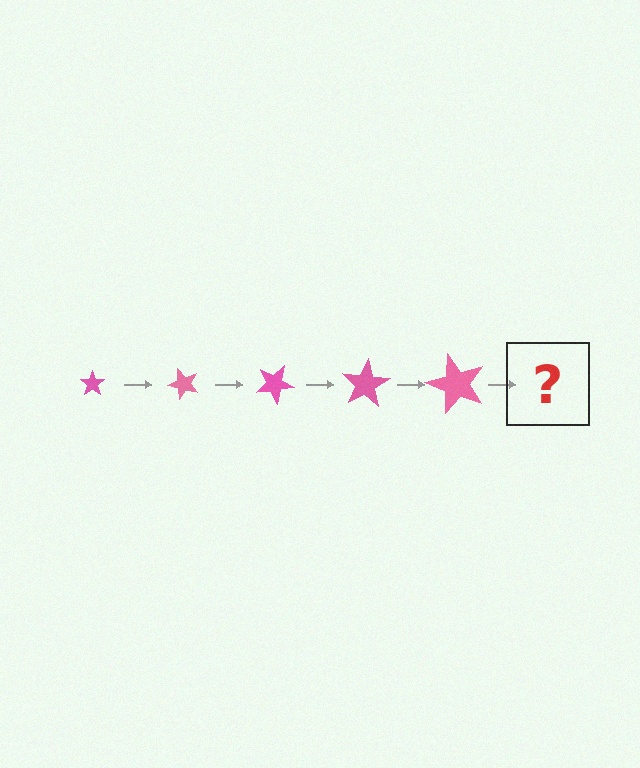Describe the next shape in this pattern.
It should be a star, larger than the previous one and rotated 250 degrees from the start.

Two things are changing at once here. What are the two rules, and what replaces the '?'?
The two rules are that the star grows larger each step and it rotates 50 degrees each step. The '?' should be a star, larger than the previous one and rotated 250 degrees from the start.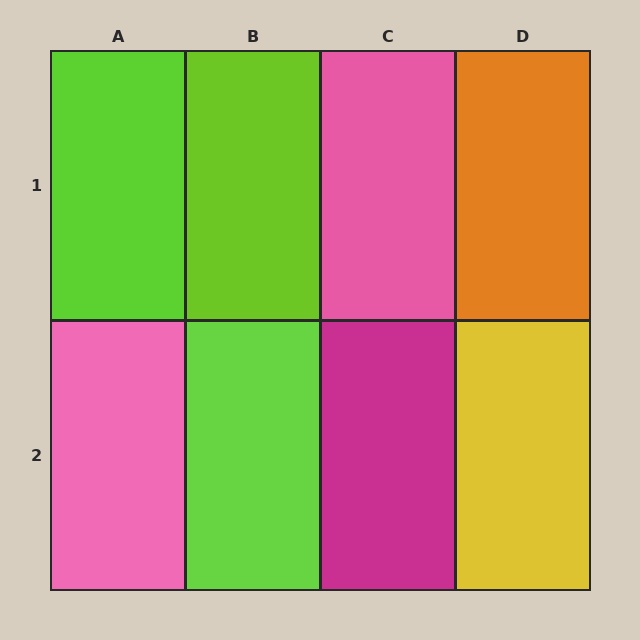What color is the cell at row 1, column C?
Pink.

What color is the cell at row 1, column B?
Lime.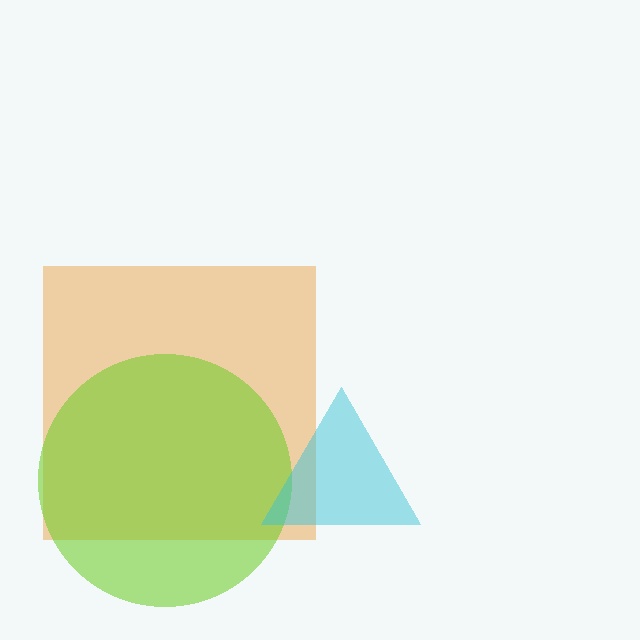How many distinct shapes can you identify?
There are 3 distinct shapes: an orange square, a lime circle, a cyan triangle.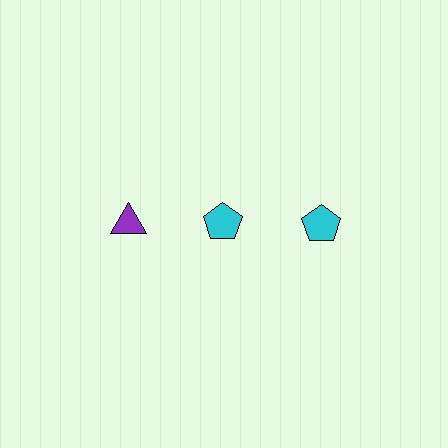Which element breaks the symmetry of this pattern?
The purple triangle in the top row, leftmost column breaks the symmetry. All other shapes are cyan pentagons.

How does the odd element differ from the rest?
It differs in both color (purple instead of cyan) and shape (triangle instead of pentagon).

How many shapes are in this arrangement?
There are 3 shapes arranged in a grid pattern.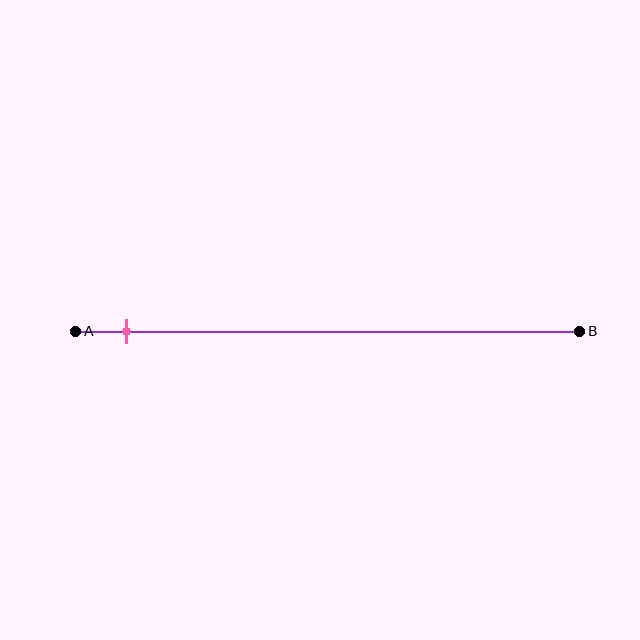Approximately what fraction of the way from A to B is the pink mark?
The pink mark is approximately 10% of the way from A to B.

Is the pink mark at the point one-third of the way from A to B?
No, the mark is at about 10% from A, not at the 33% one-third point.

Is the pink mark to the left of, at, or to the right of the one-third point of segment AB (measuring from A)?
The pink mark is to the left of the one-third point of segment AB.